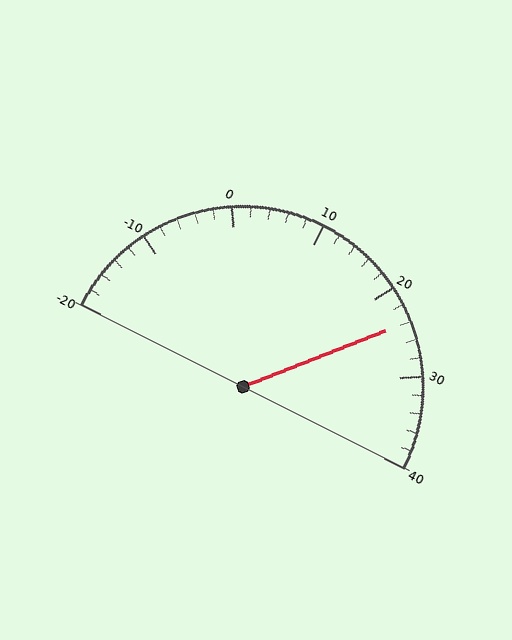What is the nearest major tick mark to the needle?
The nearest major tick mark is 20.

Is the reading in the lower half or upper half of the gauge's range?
The reading is in the upper half of the range (-20 to 40).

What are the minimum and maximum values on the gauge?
The gauge ranges from -20 to 40.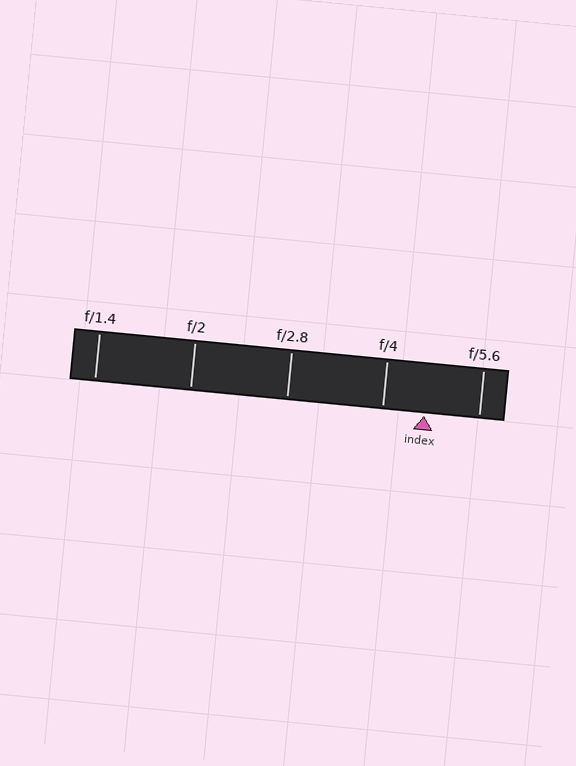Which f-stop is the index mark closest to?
The index mark is closest to f/4.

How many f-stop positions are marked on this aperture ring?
There are 5 f-stop positions marked.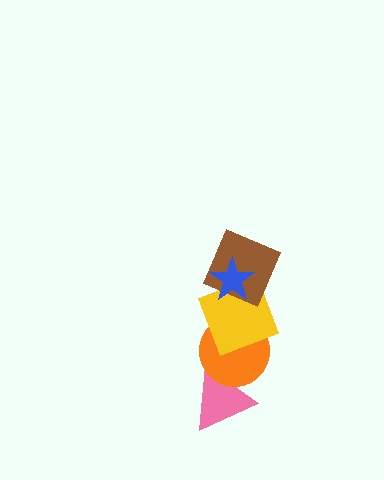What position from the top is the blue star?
The blue star is 1st from the top.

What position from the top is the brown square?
The brown square is 2nd from the top.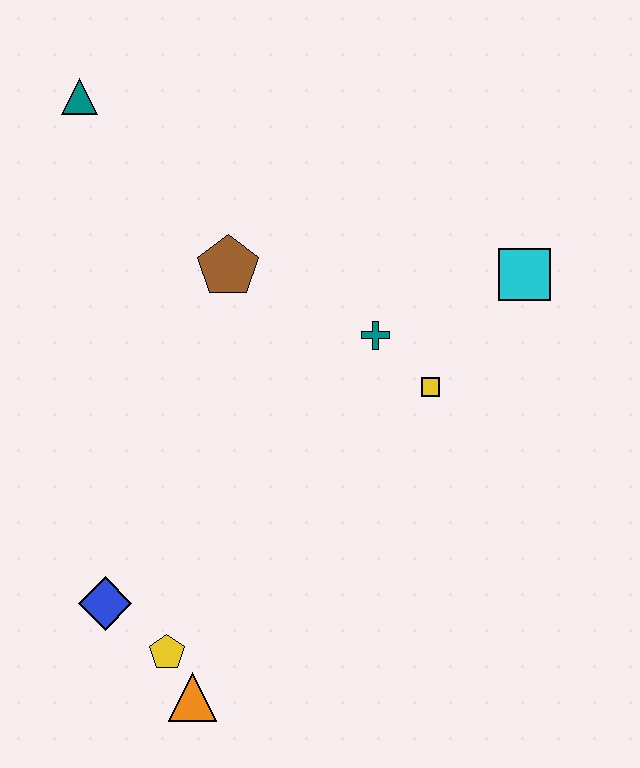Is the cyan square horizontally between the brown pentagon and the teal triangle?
No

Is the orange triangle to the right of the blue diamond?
Yes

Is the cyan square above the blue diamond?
Yes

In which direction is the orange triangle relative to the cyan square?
The orange triangle is below the cyan square.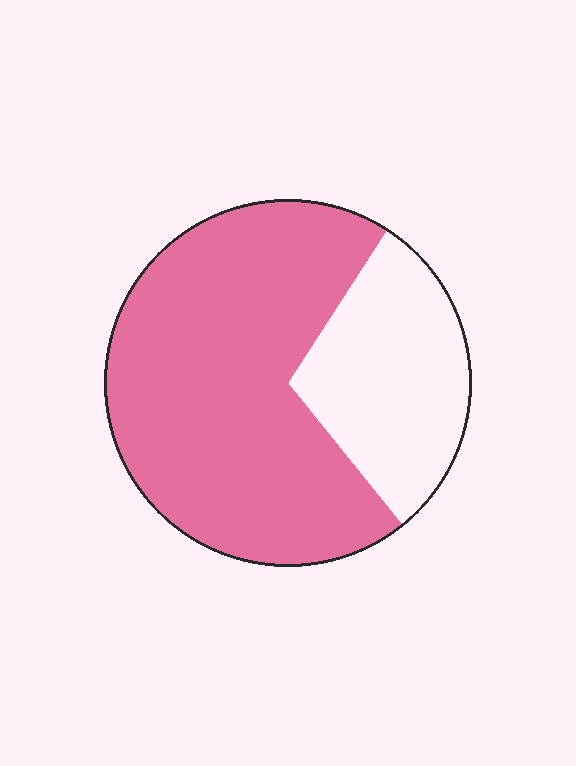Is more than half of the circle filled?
Yes.